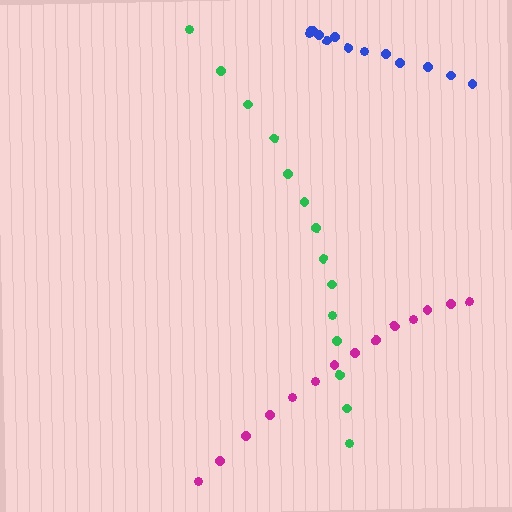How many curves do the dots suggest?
There are 3 distinct paths.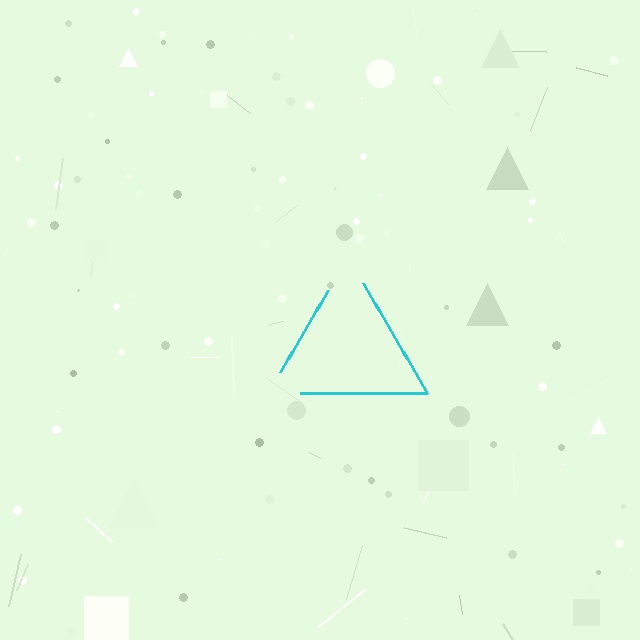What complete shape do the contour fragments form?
The contour fragments form a triangle.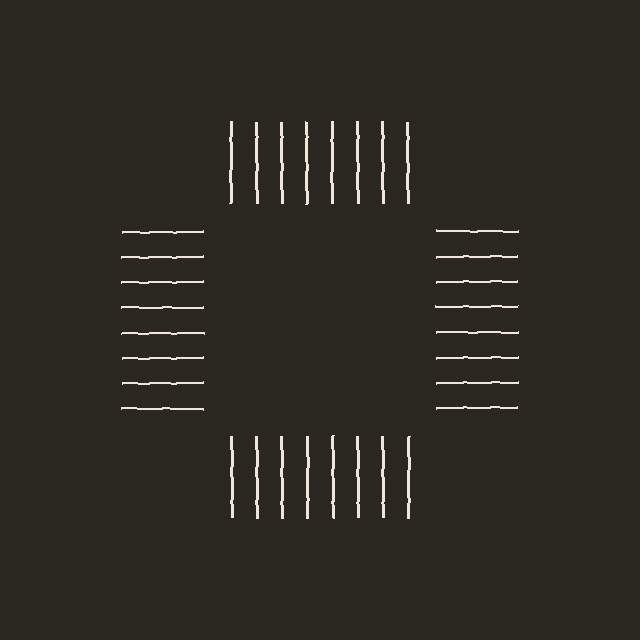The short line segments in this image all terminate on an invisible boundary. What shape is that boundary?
An illusory square — the line segments terminate on its edges but no continuous stroke is drawn.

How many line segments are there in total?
32 — 8 along each of the 4 edges.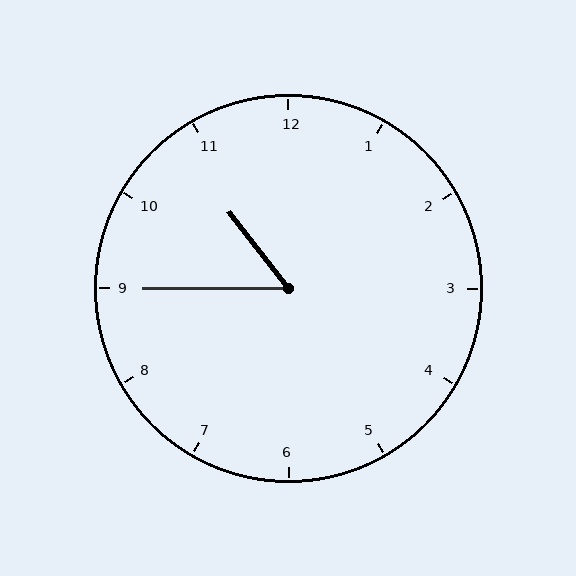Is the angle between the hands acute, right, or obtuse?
It is acute.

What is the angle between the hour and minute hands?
Approximately 52 degrees.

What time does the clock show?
10:45.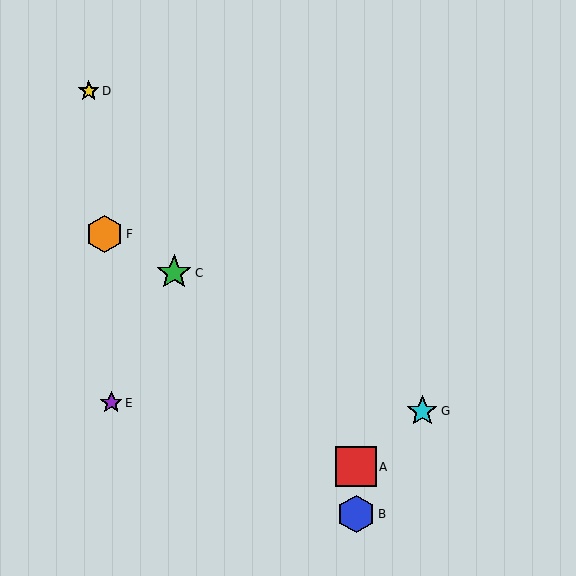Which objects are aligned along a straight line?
Objects C, F, G are aligned along a straight line.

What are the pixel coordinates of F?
Object F is at (105, 234).